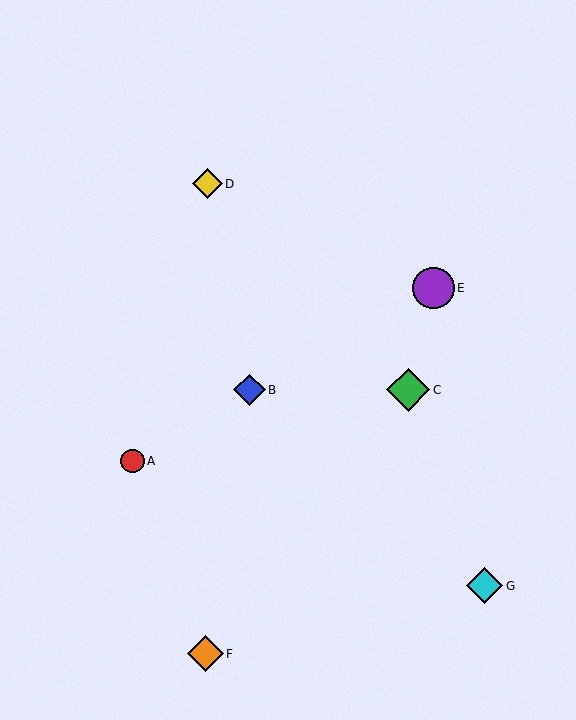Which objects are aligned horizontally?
Objects B, C are aligned horizontally.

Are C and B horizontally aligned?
Yes, both are at y≈390.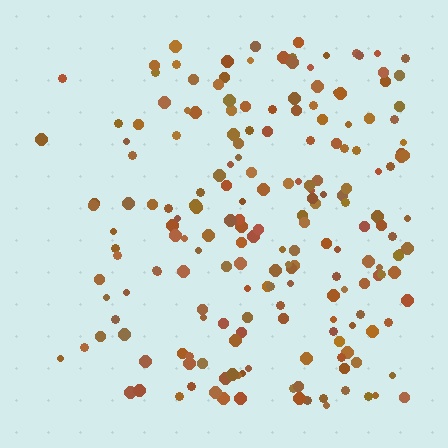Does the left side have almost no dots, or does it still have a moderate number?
Still a moderate number, just noticeably fewer than the right.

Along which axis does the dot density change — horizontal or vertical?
Horizontal.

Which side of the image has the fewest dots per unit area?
The left.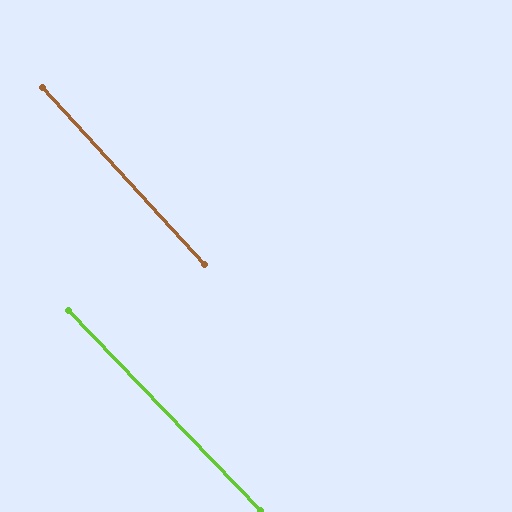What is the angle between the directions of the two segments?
Approximately 1 degree.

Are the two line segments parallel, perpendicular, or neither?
Parallel — their directions differ by only 1.2°.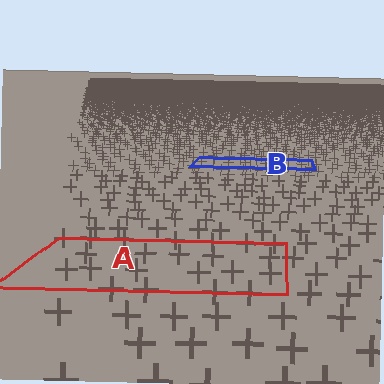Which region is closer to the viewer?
Region A is closer. The texture elements there are larger and more spread out.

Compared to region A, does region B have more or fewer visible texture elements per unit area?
Region B has more texture elements per unit area — they are packed more densely because it is farther away.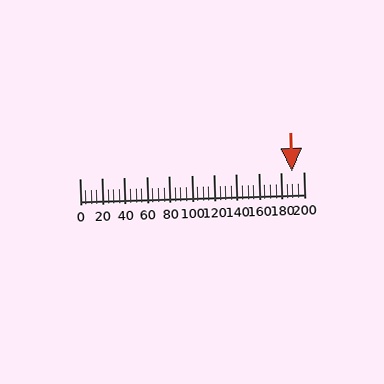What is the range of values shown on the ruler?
The ruler shows values from 0 to 200.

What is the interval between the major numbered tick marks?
The major tick marks are spaced 20 units apart.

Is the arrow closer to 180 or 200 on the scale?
The arrow is closer to 200.